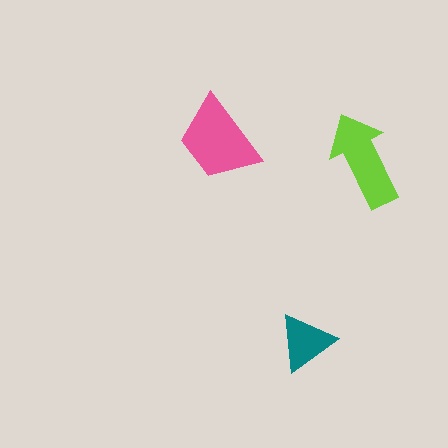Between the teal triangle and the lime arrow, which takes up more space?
The lime arrow.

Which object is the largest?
The pink trapezoid.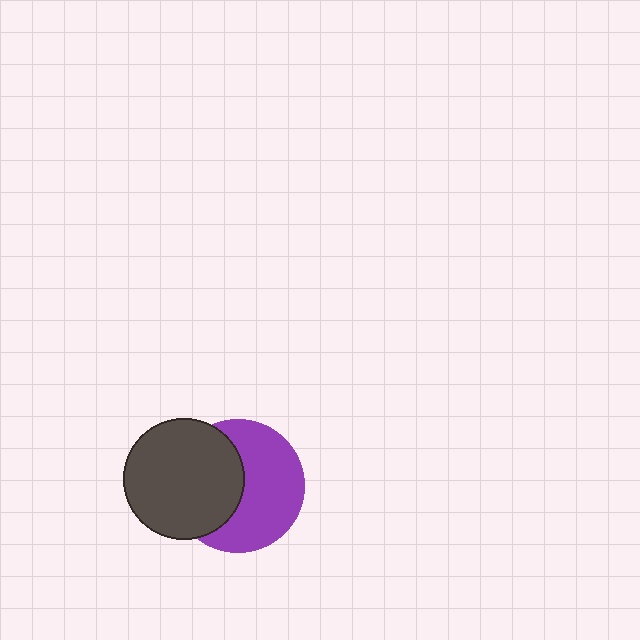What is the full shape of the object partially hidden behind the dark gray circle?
The partially hidden object is a purple circle.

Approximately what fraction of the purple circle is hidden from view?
Roughly 43% of the purple circle is hidden behind the dark gray circle.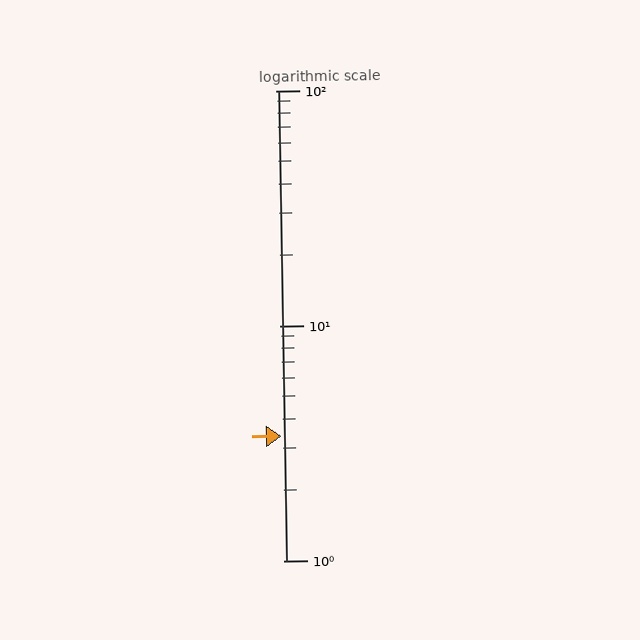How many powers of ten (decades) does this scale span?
The scale spans 2 decades, from 1 to 100.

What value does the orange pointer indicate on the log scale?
The pointer indicates approximately 3.4.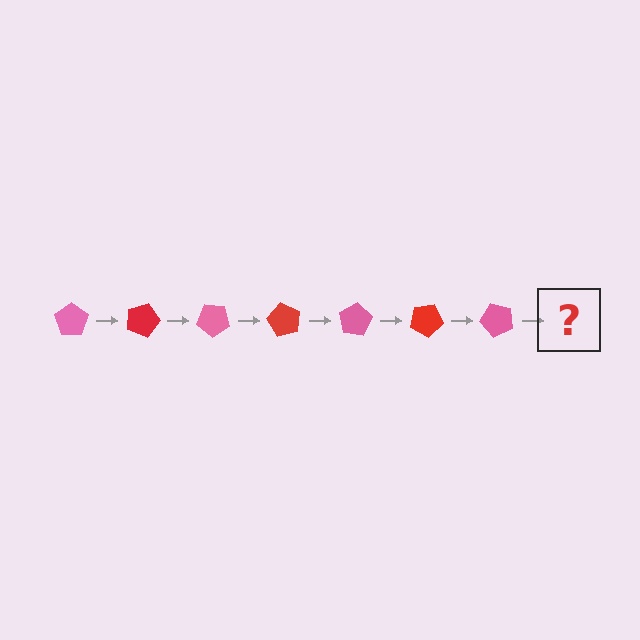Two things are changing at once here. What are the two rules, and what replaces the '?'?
The two rules are that it rotates 20 degrees each step and the color cycles through pink and red. The '?' should be a red pentagon, rotated 140 degrees from the start.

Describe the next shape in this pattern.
It should be a red pentagon, rotated 140 degrees from the start.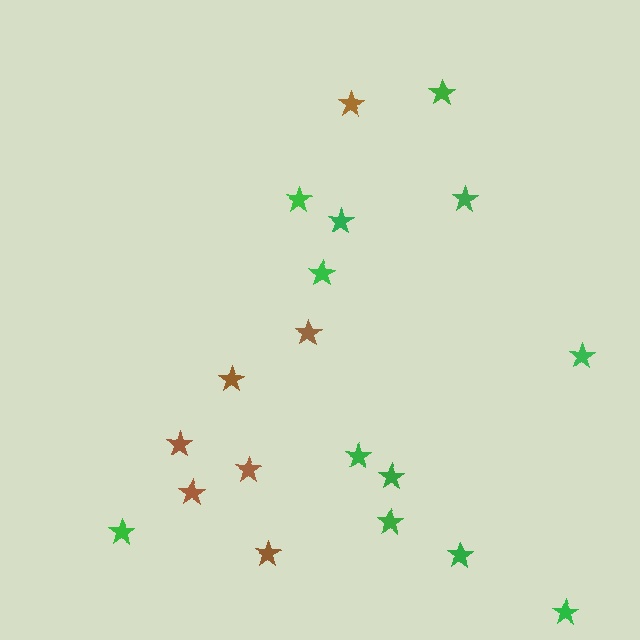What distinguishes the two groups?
There are 2 groups: one group of green stars (12) and one group of brown stars (7).